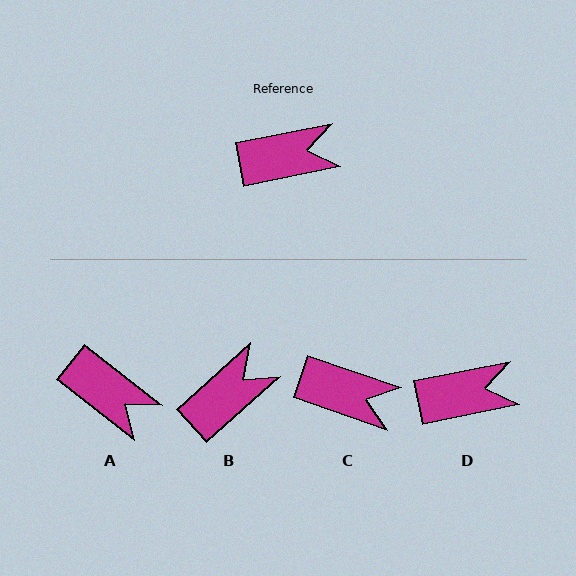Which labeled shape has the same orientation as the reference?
D.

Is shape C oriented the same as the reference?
No, it is off by about 30 degrees.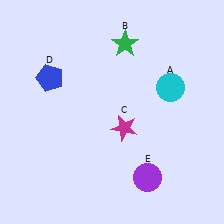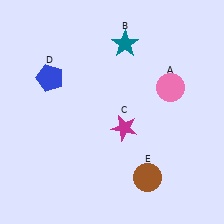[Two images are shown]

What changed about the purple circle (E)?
In Image 1, E is purple. In Image 2, it changed to brown.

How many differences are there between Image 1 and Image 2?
There are 3 differences between the two images.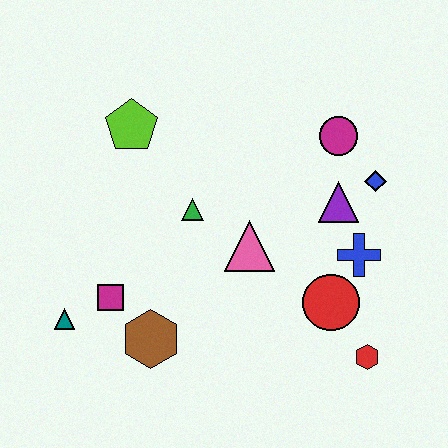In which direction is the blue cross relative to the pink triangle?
The blue cross is to the right of the pink triangle.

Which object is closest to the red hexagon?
The red circle is closest to the red hexagon.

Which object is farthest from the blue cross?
The teal triangle is farthest from the blue cross.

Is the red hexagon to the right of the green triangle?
Yes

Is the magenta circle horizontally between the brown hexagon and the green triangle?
No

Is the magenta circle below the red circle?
No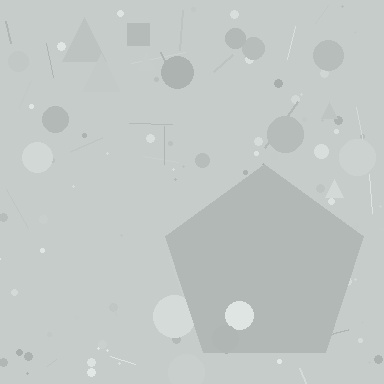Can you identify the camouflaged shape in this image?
The camouflaged shape is a pentagon.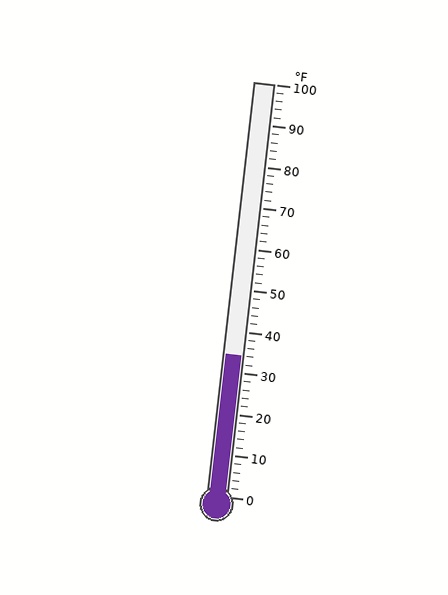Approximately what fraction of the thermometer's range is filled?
The thermometer is filled to approximately 35% of its range.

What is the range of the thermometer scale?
The thermometer scale ranges from 0°F to 100°F.